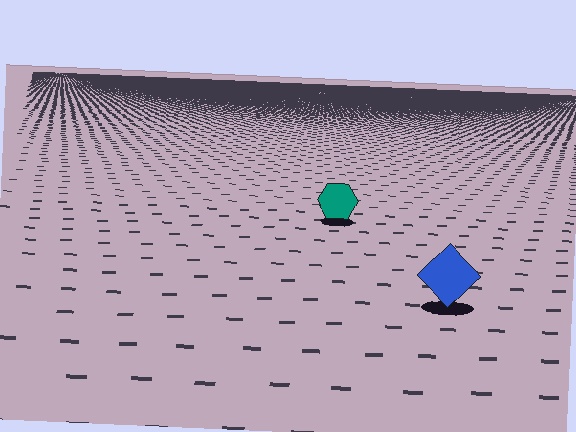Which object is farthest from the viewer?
The teal hexagon is farthest from the viewer. It appears smaller and the ground texture around it is denser.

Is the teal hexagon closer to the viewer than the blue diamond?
No. The blue diamond is closer — you can tell from the texture gradient: the ground texture is coarser near it.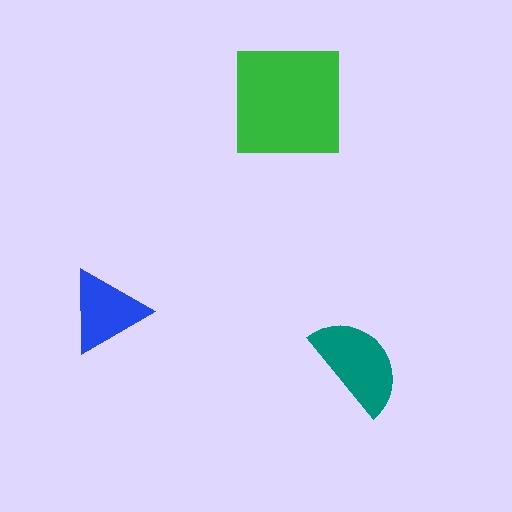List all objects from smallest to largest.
The blue triangle, the teal semicircle, the green square.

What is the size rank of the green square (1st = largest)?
1st.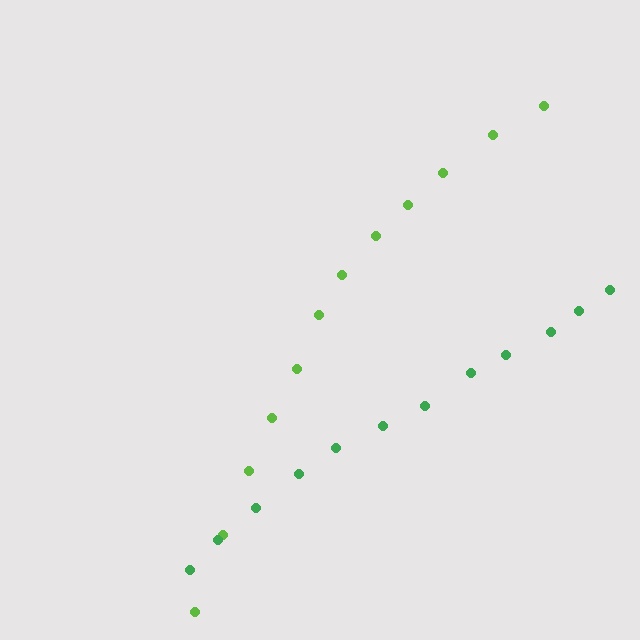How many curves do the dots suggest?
There are 2 distinct paths.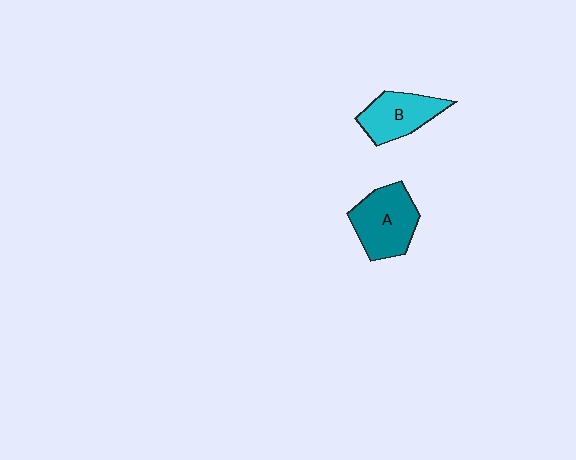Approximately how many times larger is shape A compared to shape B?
Approximately 1.2 times.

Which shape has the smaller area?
Shape B (cyan).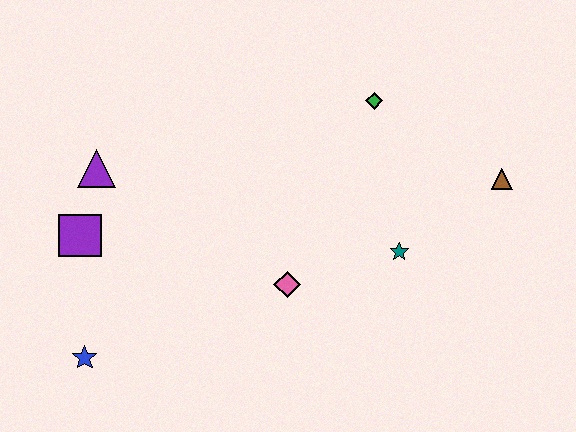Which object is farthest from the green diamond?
The blue star is farthest from the green diamond.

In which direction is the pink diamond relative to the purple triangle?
The pink diamond is to the right of the purple triangle.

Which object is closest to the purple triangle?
The purple square is closest to the purple triangle.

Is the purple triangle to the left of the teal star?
Yes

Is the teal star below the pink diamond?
No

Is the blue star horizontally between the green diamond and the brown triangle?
No